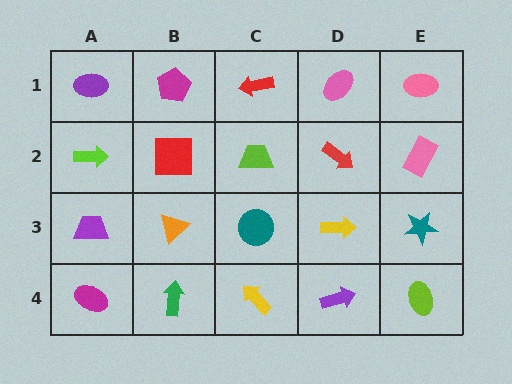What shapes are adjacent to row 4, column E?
A teal star (row 3, column E), a purple arrow (row 4, column D).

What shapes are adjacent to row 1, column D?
A red arrow (row 2, column D), a red arrow (row 1, column C), a pink ellipse (row 1, column E).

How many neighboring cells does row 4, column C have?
3.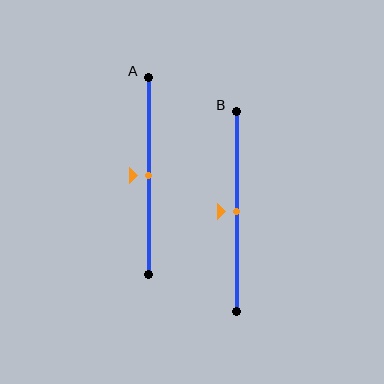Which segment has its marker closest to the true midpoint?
Segment A has its marker closest to the true midpoint.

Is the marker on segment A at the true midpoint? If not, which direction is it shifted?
Yes, the marker on segment A is at the true midpoint.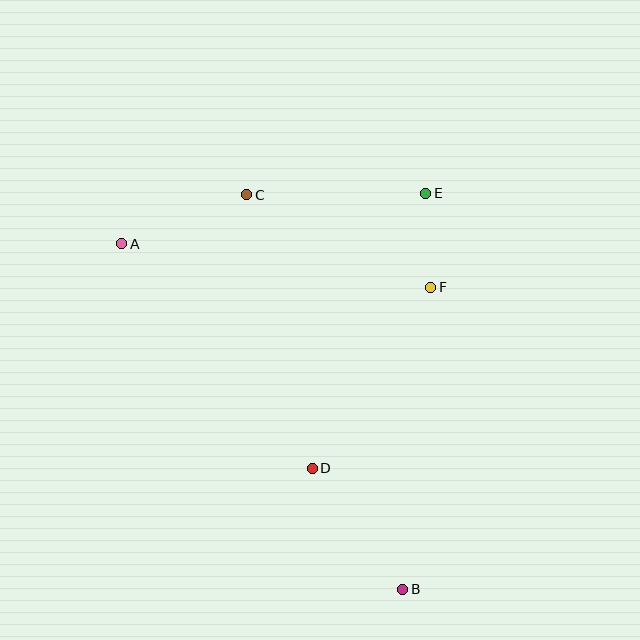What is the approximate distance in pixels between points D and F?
The distance between D and F is approximately 216 pixels.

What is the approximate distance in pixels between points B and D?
The distance between B and D is approximately 151 pixels.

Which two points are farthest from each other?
Points A and B are farthest from each other.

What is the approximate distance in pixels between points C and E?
The distance between C and E is approximately 179 pixels.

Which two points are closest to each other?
Points E and F are closest to each other.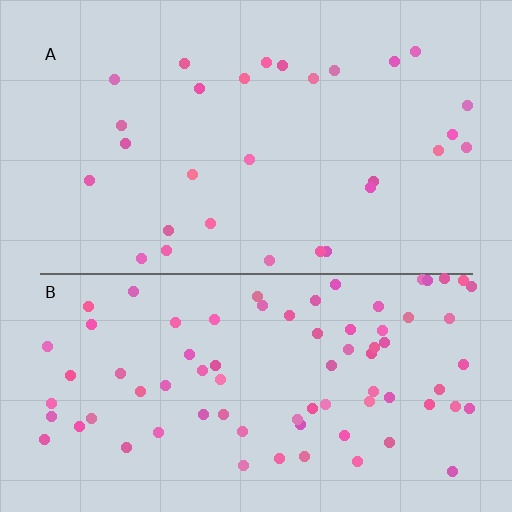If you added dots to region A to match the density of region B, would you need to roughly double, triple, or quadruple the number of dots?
Approximately triple.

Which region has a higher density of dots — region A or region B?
B (the bottom).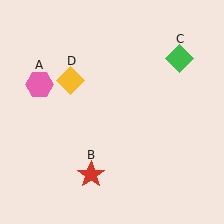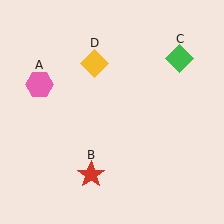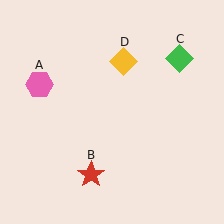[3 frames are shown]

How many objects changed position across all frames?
1 object changed position: yellow diamond (object D).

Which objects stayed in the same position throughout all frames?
Pink hexagon (object A) and red star (object B) and green diamond (object C) remained stationary.